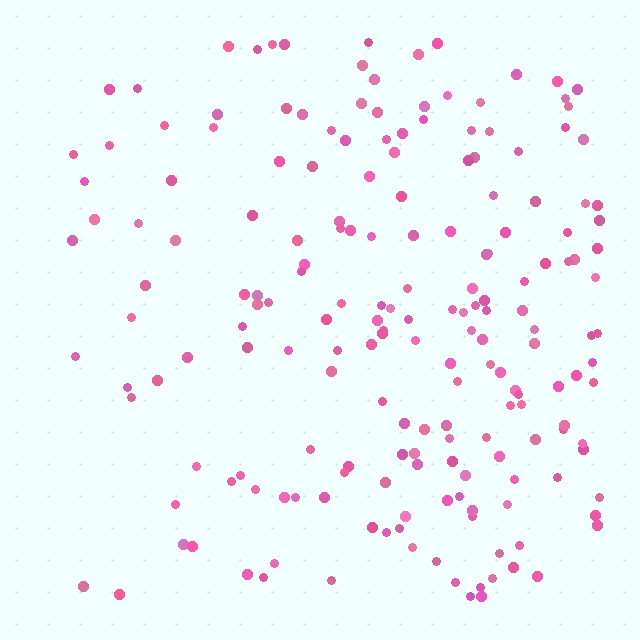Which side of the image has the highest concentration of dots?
The right.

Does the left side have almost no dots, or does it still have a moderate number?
Still a moderate number, just noticeably fewer than the right.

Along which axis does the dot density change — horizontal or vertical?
Horizontal.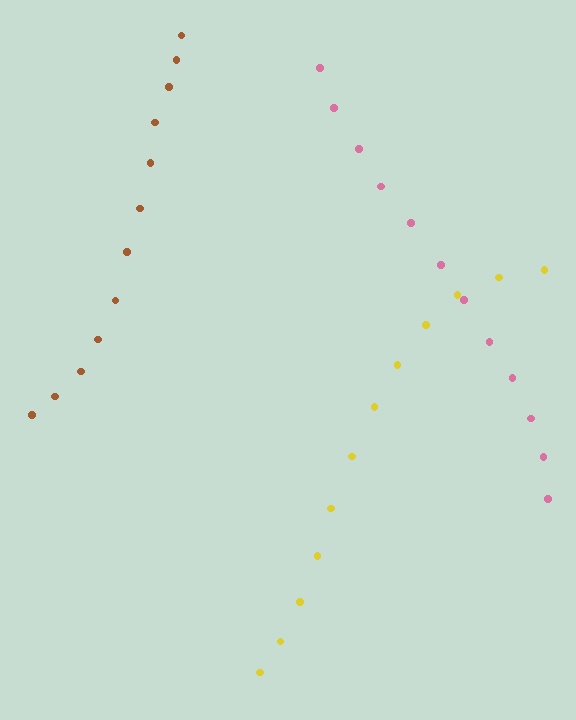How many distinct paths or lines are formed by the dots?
There are 3 distinct paths.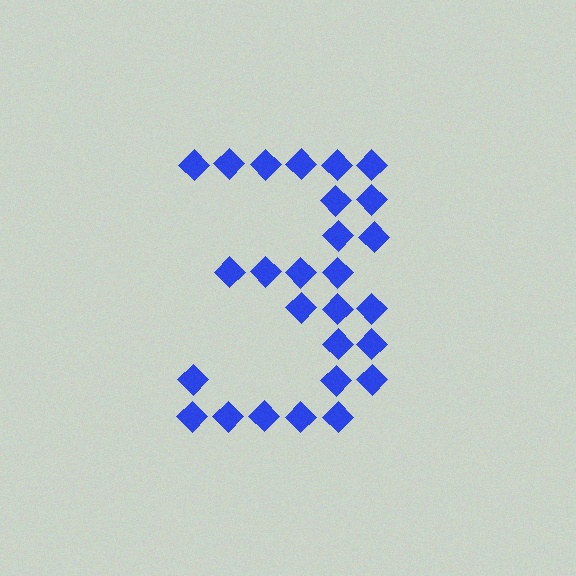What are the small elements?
The small elements are diamonds.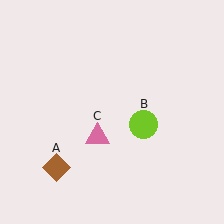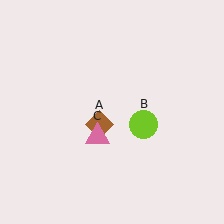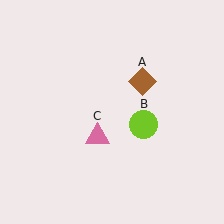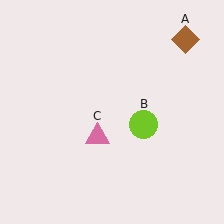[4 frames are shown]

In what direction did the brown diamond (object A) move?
The brown diamond (object A) moved up and to the right.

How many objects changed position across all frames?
1 object changed position: brown diamond (object A).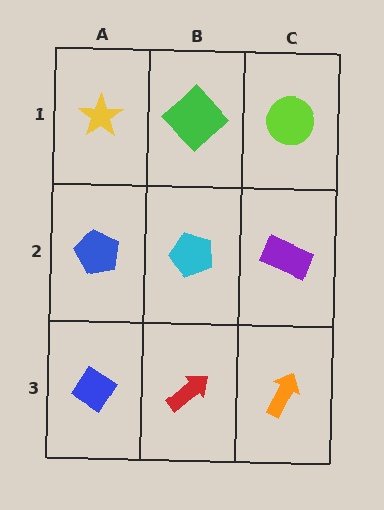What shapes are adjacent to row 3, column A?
A blue pentagon (row 2, column A), a red arrow (row 3, column B).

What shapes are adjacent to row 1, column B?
A cyan pentagon (row 2, column B), a yellow star (row 1, column A), a lime circle (row 1, column C).